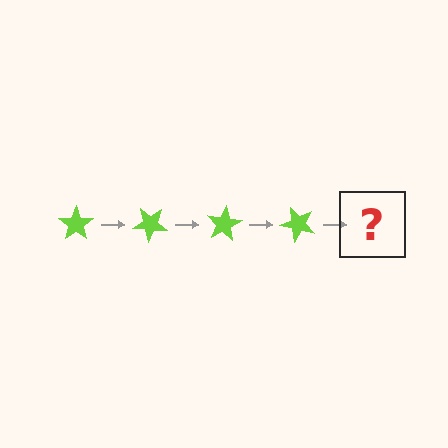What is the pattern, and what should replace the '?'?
The pattern is that the star rotates 40 degrees each step. The '?' should be a lime star rotated 160 degrees.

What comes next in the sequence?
The next element should be a lime star rotated 160 degrees.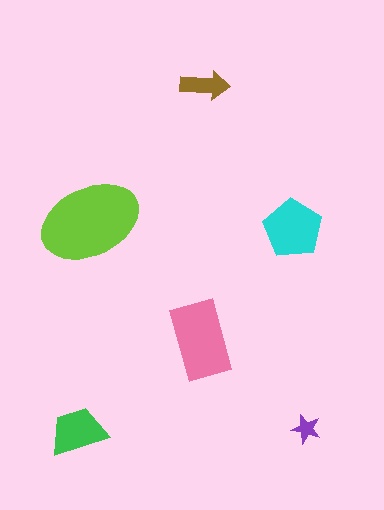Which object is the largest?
The lime ellipse.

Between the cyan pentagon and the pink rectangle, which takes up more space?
The pink rectangle.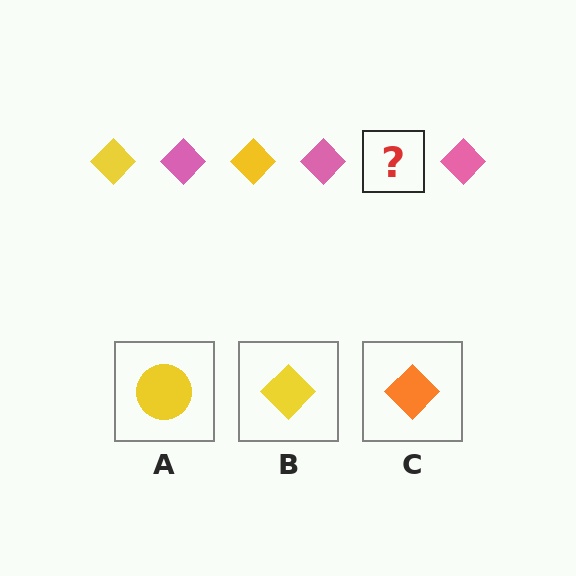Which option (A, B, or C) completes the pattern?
B.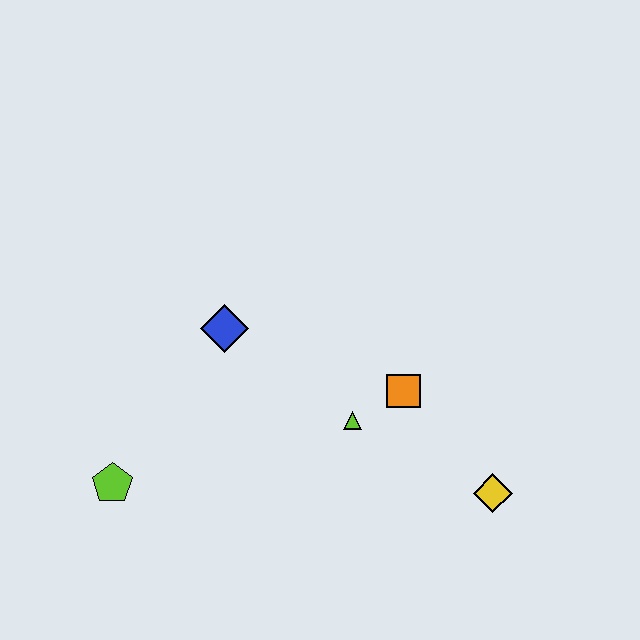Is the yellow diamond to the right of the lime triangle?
Yes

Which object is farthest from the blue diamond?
The yellow diamond is farthest from the blue diamond.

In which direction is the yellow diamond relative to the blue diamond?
The yellow diamond is to the right of the blue diamond.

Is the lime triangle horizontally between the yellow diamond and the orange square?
No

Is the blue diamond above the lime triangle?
Yes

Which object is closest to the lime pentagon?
The blue diamond is closest to the lime pentagon.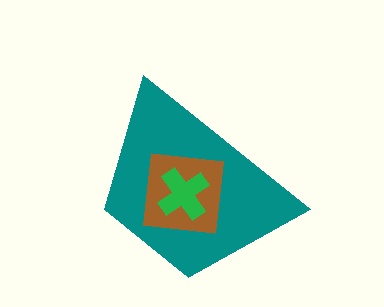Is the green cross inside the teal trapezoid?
Yes.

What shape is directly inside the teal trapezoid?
The brown square.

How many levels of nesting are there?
3.